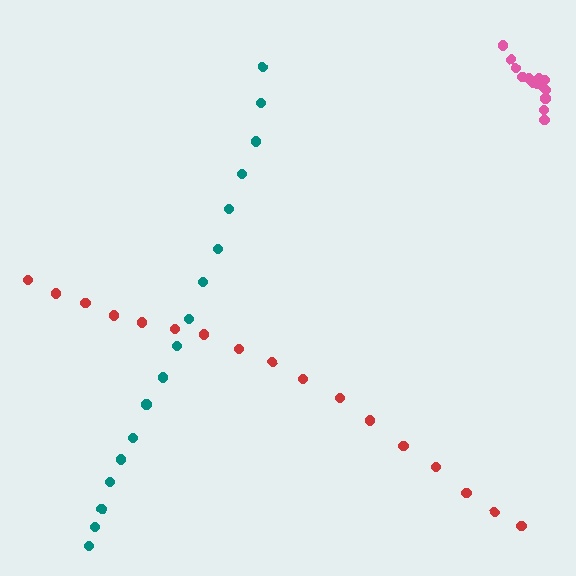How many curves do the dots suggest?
There are 3 distinct paths.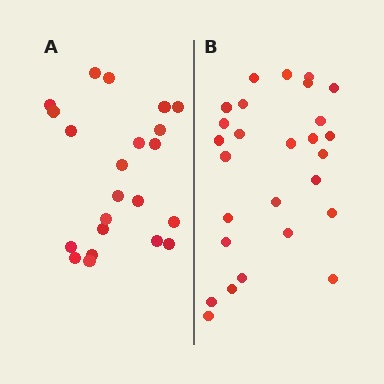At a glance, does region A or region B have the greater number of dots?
Region B (the right region) has more dots.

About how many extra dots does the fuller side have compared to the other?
Region B has about 5 more dots than region A.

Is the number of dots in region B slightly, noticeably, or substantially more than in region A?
Region B has only slightly more — the two regions are fairly close. The ratio is roughly 1.2 to 1.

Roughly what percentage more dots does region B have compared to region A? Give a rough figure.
About 25% more.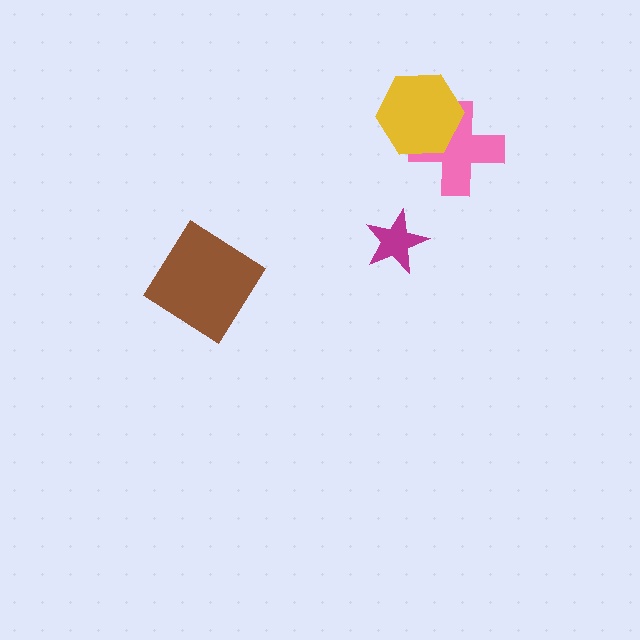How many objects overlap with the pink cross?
1 object overlaps with the pink cross.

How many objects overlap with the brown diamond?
0 objects overlap with the brown diamond.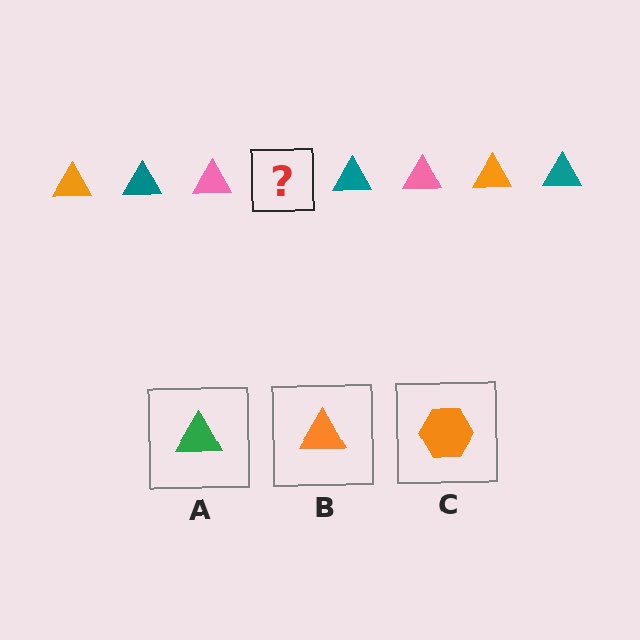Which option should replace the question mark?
Option B.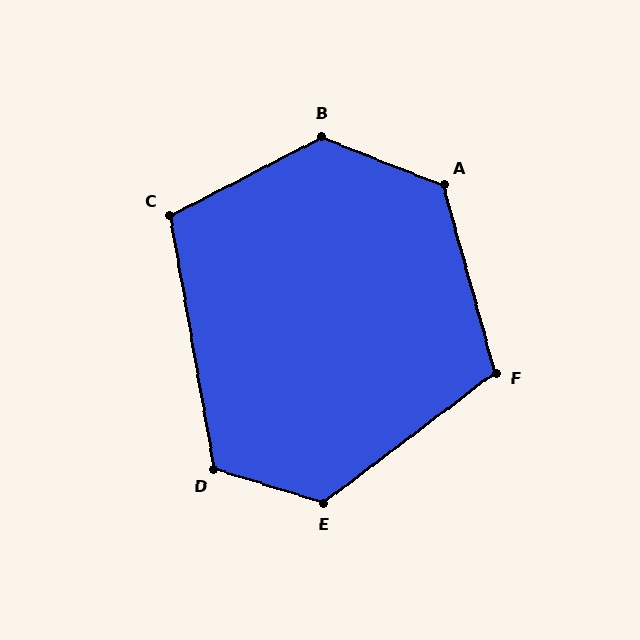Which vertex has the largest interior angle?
B, at approximately 131 degrees.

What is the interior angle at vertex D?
Approximately 117 degrees (obtuse).